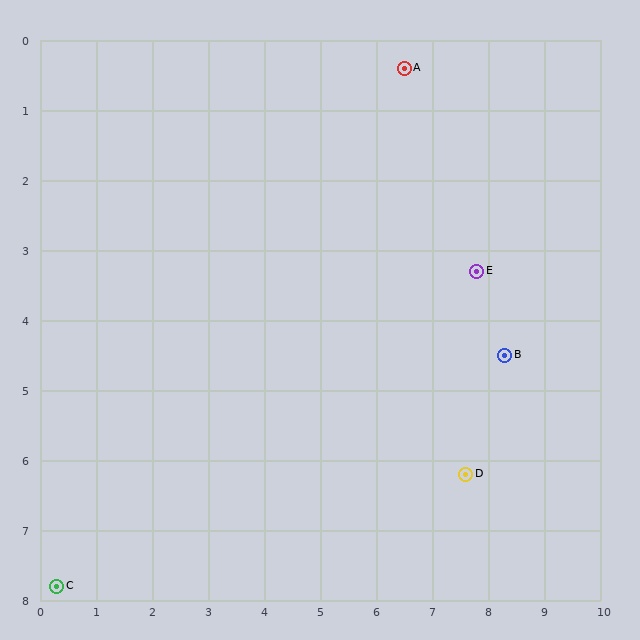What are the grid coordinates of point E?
Point E is at approximately (7.8, 3.3).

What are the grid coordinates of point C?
Point C is at approximately (0.3, 7.8).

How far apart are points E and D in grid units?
Points E and D are about 2.9 grid units apart.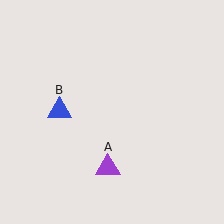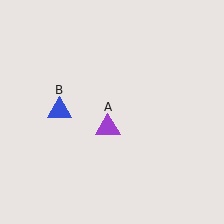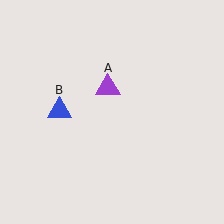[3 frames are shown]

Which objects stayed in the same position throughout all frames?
Blue triangle (object B) remained stationary.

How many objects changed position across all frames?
1 object changed position: purple triangle (object A).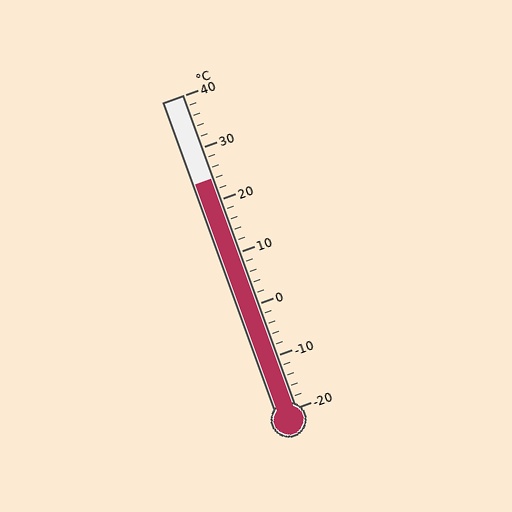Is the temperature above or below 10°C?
The temperature is above 10°C.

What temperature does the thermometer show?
The thermometer shows approximately 24°C.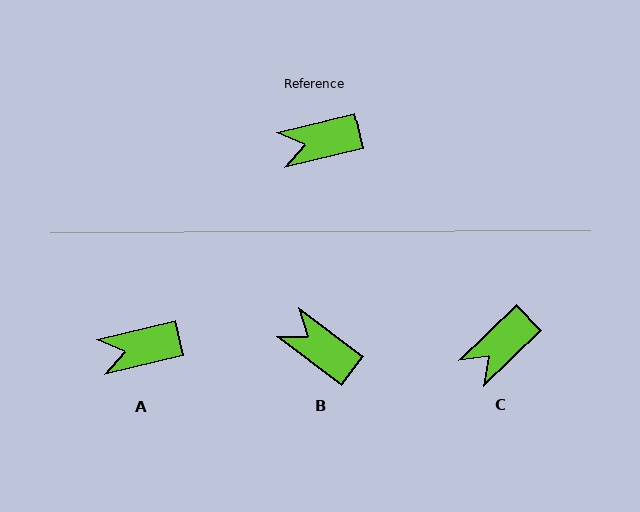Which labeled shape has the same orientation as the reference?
A.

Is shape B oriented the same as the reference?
No, it is off by about 51 degrees.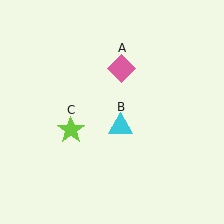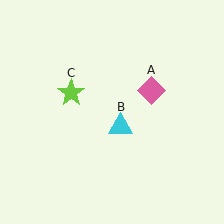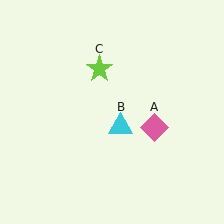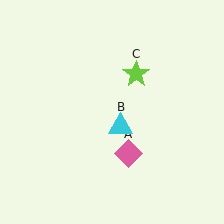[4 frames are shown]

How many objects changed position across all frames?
2 objects changed position: pink diamond (object A), lime star (object C).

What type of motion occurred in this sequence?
The pink diamond (object A), lime star (object C) rotated clockwise around the center of the scene.